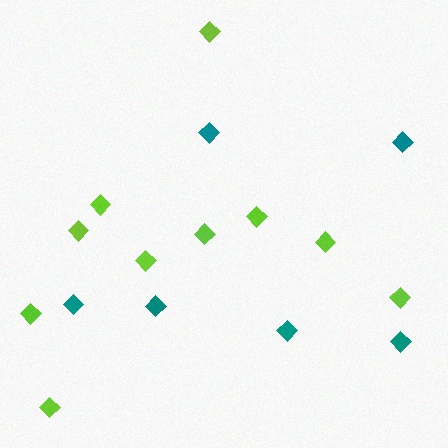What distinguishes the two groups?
There are 2 groups: one group of teal diamonds (6) and one group of lime diamonds (10).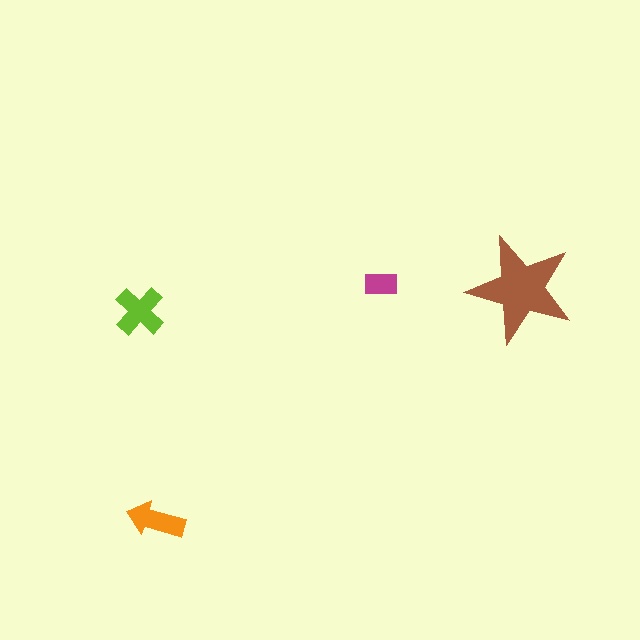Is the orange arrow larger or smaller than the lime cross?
Smaller.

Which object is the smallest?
The magenta rectangle.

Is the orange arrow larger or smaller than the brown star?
Smaller.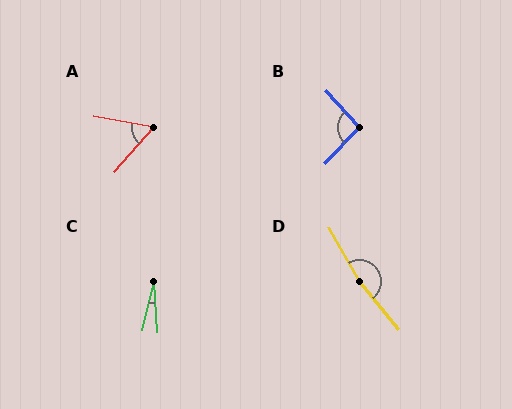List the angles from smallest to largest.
C (17°), A (59°), B (95°), D (170°).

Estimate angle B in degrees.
Approximately 95 degrees.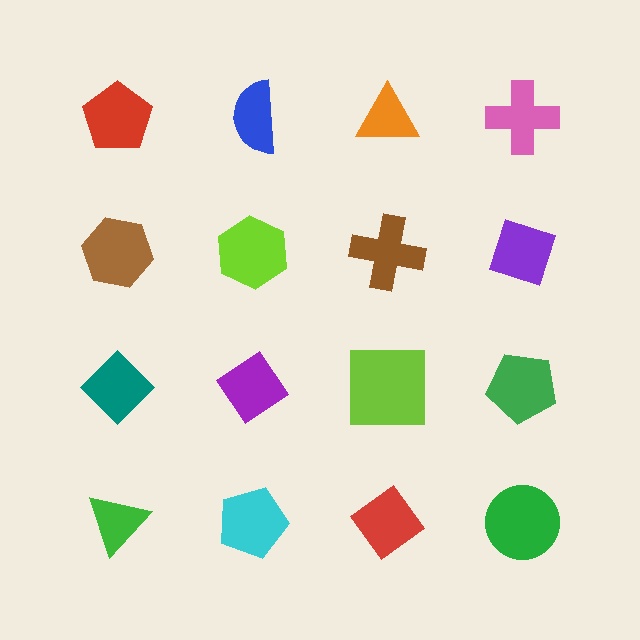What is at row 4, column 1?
A green triangle.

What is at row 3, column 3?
A lime square.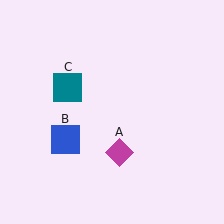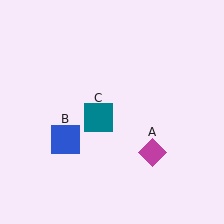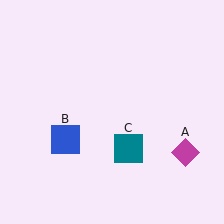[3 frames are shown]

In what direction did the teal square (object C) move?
The teal square (object C) moved down and to the right.